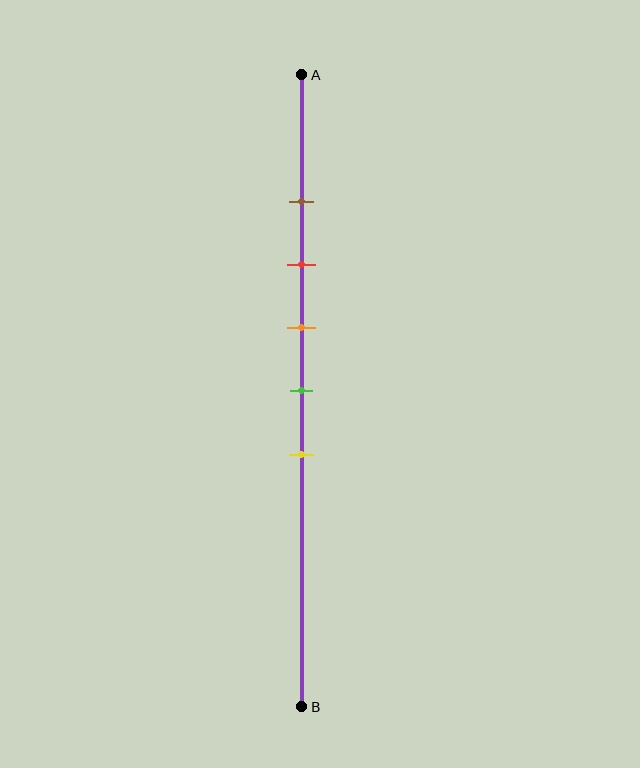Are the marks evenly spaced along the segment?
Yes, the marks are approximately evenly spaced.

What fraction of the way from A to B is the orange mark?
The orange mark is approximately 40% (0.4) of the way from A to B.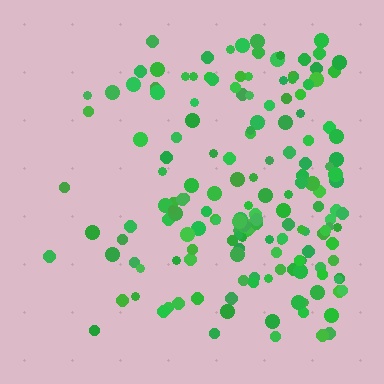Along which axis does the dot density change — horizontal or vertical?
Horizontal.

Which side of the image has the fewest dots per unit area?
The left.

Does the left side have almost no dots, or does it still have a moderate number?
Still a moderate number, just noticeably fewer than the right.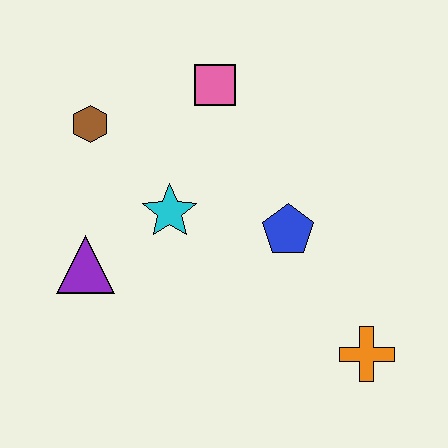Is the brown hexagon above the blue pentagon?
Yes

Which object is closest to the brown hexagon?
The cyan star is closest to the brown hexagon.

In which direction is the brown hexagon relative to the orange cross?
The brown hexagon is to the left of the orange cross.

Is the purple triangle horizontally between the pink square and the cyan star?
No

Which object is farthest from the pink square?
The orange cross is farthest from the pink square.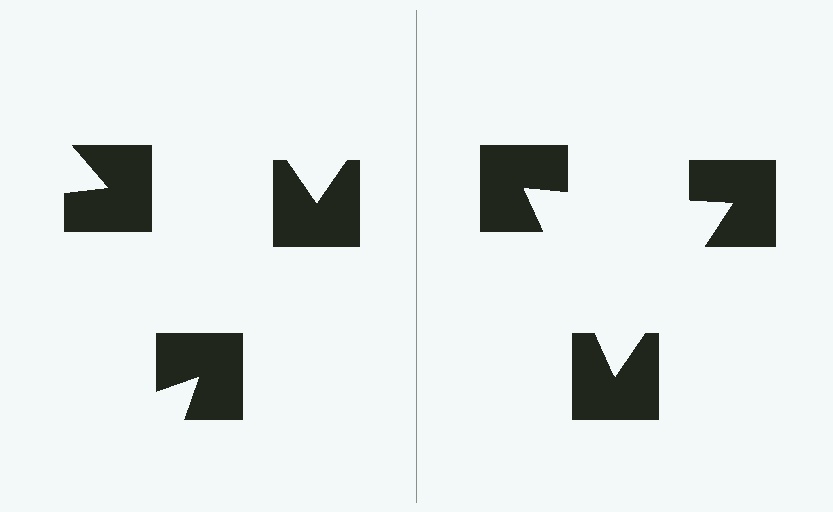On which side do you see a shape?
An illusory triangle appears on the right side. On the left side the wedge cuts are rotated, so no coherent shape forms.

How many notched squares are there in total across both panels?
6 — 3 on each side.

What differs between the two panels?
The notched squares are positioned identically on both sides; only the wedge orientations differ. On the right they align to a triangle; on the left they are misaligned.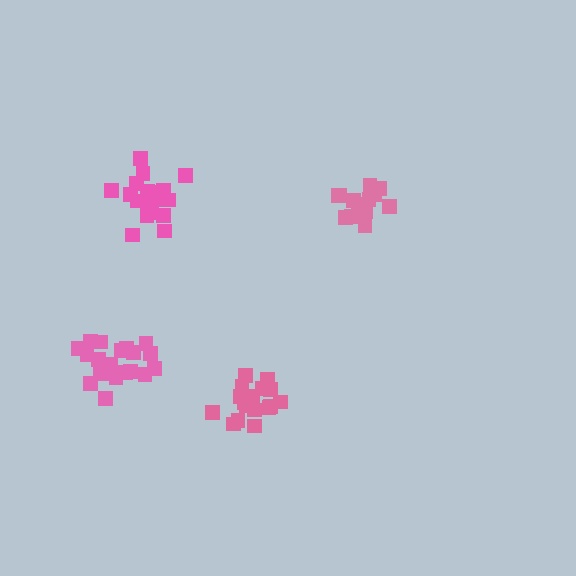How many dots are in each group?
Group 1: 20 dots, Group 2: 17 dots, Group 3: 15 dots, Group 4: 20 dots (72 total).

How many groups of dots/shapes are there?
There are 4 groups.